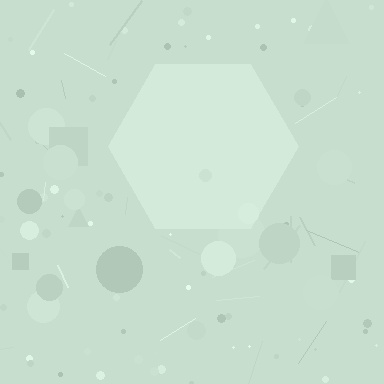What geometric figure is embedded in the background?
A hexagon is embedded in the background.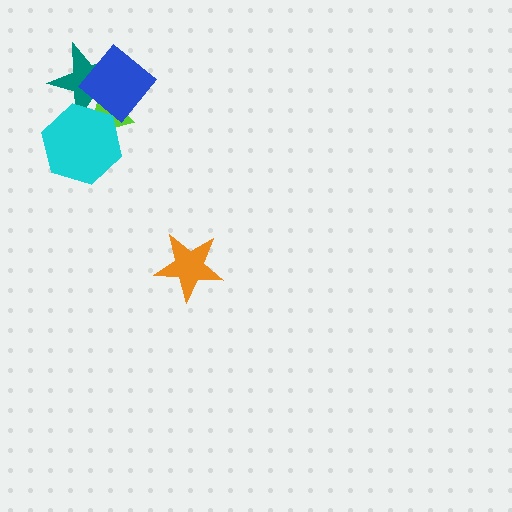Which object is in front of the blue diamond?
The cyan hexagon is in front of the blue diamond.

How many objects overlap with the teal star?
3 objects overlap with the teal star.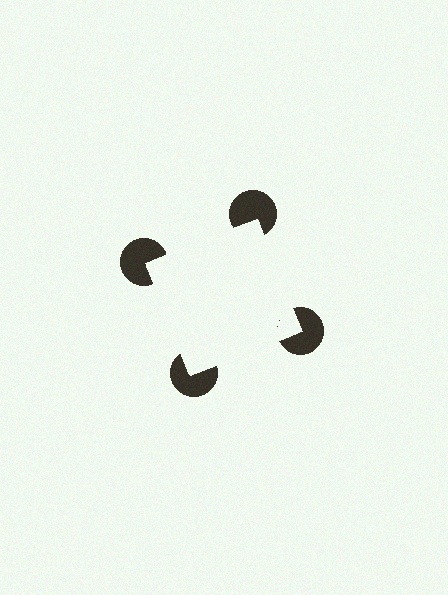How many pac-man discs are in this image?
There are 4 — one at each vertex of the illusory square.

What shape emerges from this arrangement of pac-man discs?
An illusory square — its edges are inferred from the aligned wedge cuts in the pac-man discs, not physically drawn.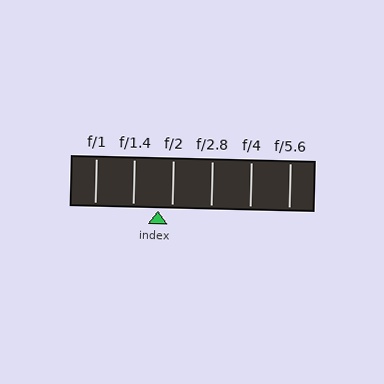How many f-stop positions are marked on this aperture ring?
There are 6 f-stop positions marked.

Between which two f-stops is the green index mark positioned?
The index mark is between f/1.4 and f/2.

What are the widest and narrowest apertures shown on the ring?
The widest aperture shown is f/1 and the narrowest is f/5.6.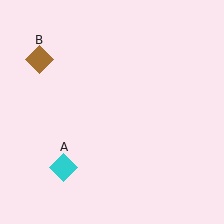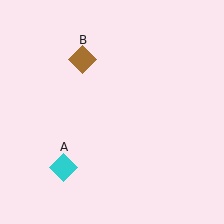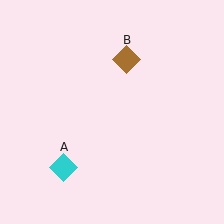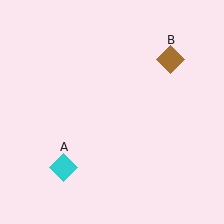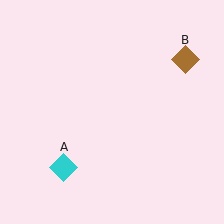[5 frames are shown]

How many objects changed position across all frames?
1 object changed position: brown diamond (object B).